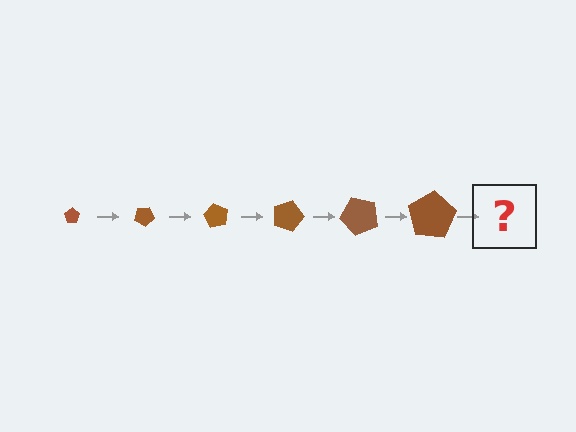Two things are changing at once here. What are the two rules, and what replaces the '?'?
The two rules are that the pentagon grows larger each step and it rotates 30 degrees each step. The '?' should be a pentagon, larger than the previous one and rotated 180 degrees from the start.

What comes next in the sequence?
The next element should be a pentagon, larger than the previous one and rotated 180 degrees from the start.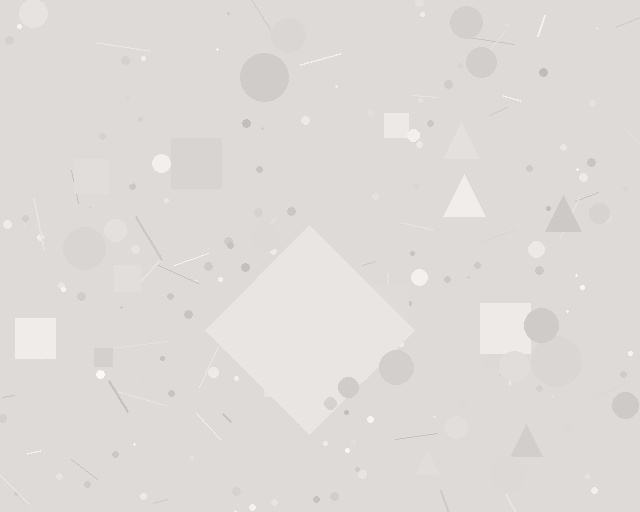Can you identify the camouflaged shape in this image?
The camouflaged shape is a diamond.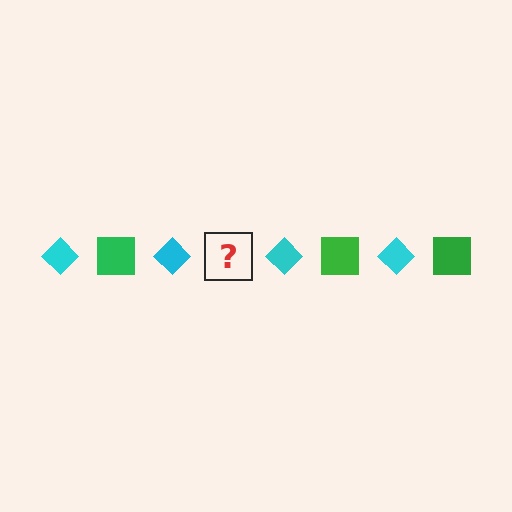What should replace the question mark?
The question mark should be replaced with a green square.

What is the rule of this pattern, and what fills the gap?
The rule is that the pattern alternates between cyan diamond and green square. The gap should be filled with a green square.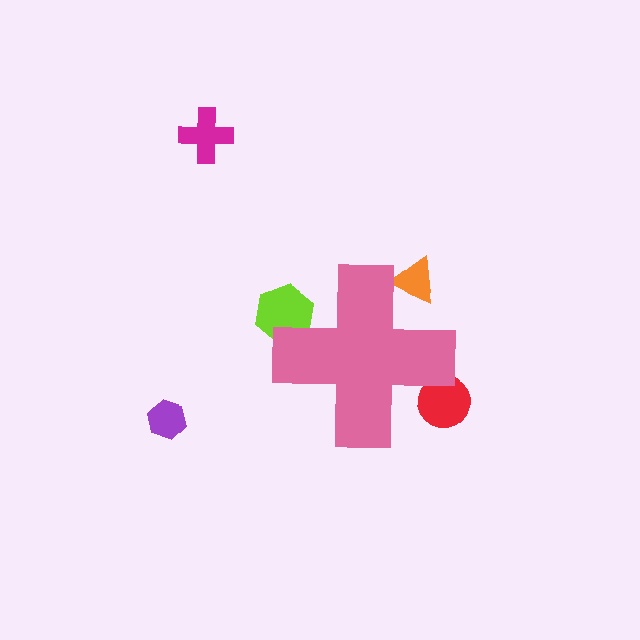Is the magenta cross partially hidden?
No, the magenta cross is fully visible.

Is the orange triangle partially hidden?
Yes, the orange triangle is partially hidden behind the pink cross.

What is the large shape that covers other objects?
A pink cross.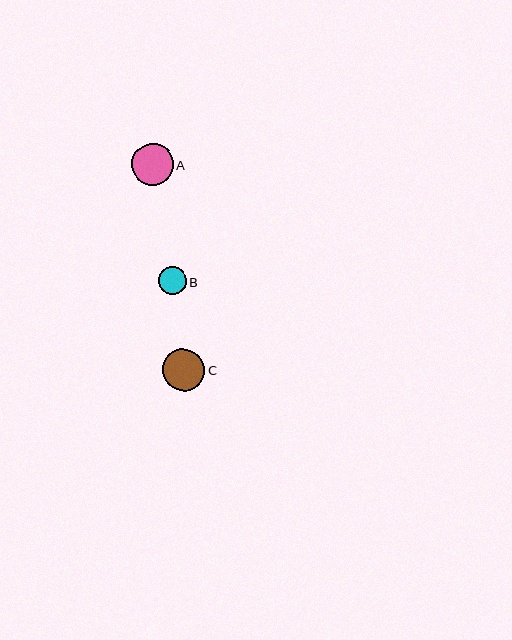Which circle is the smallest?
Circle B is the smallest with a size of approximately 28 pixels.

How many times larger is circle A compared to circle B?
Circle A is approximately 1.5 times the size of circle B.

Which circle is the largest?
Circle A is the largest with a size of approximately 42 pixels.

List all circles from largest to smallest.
From largest to smallest: A, C, B.